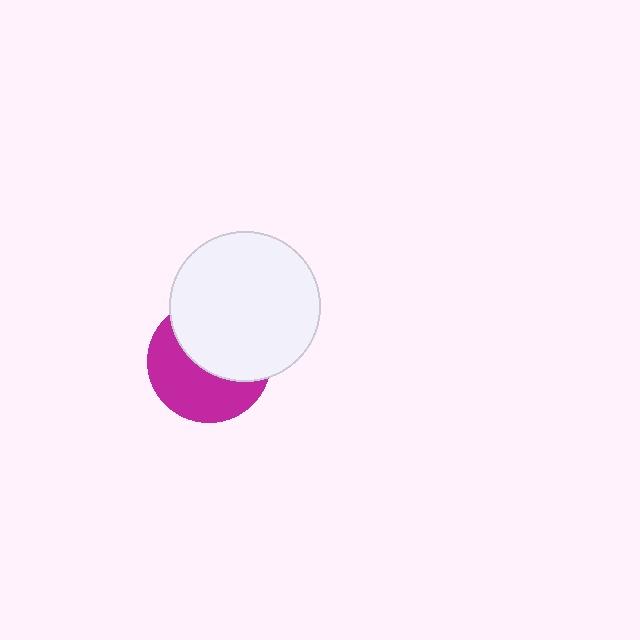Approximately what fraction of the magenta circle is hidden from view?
Roughly 51% of the magenta circle is hidden behind the white circle.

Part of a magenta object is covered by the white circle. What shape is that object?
It is a circle.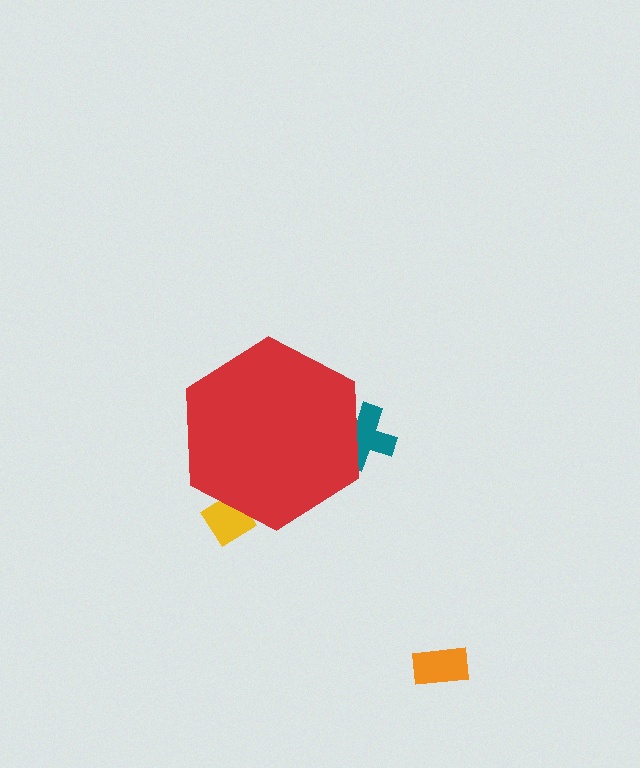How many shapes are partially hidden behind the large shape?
2 shapes are partially hidden.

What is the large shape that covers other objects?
A red hexagon.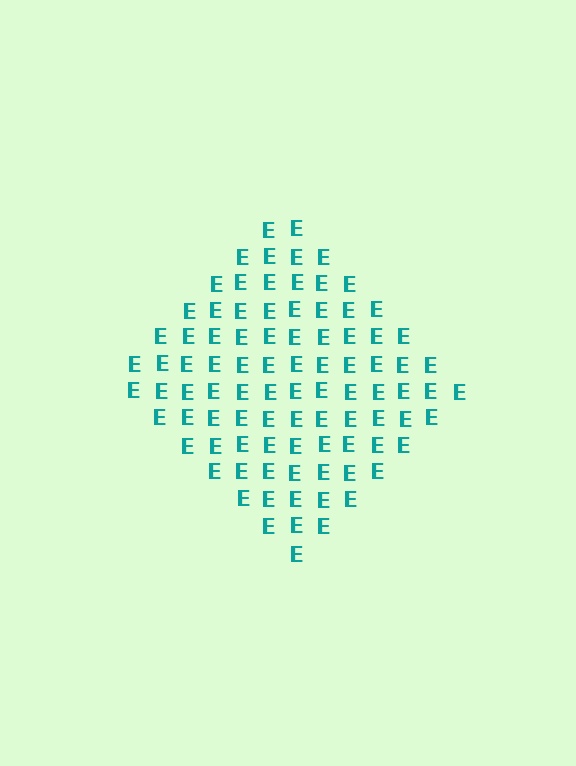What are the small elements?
The small elements are letter E's.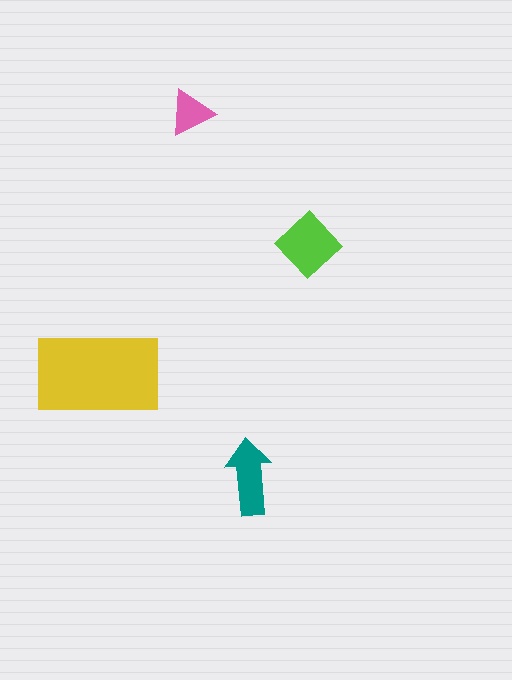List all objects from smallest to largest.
The pink triangle, the teal arrow, the lime diamond, the yellow rectangle.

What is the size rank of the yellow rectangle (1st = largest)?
1st.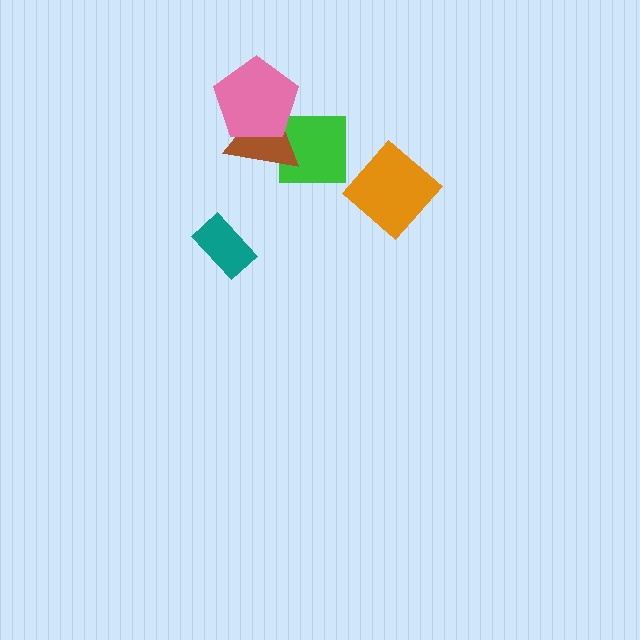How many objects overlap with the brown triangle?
2 objects overlap with the brown triangle.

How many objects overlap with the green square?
1 object overlaps with the green square.